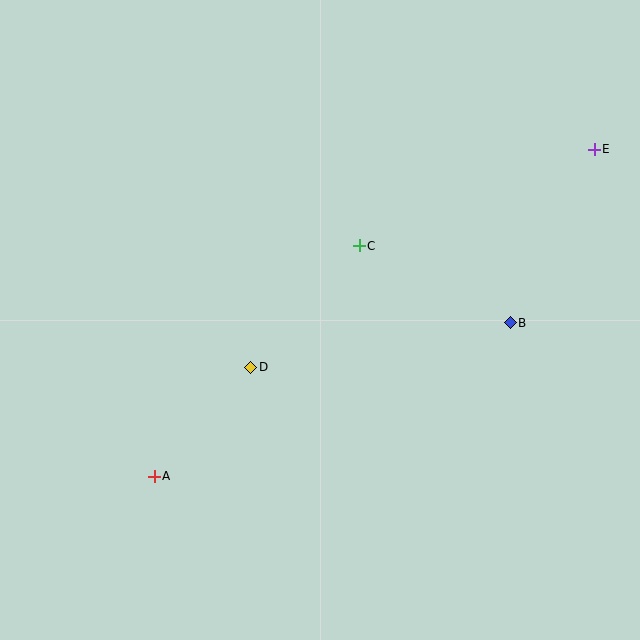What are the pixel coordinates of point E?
Point E is at (594, 149).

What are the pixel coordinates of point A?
Point A is at (154, 476).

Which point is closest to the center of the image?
Point D at (251, 367) is closest to the center.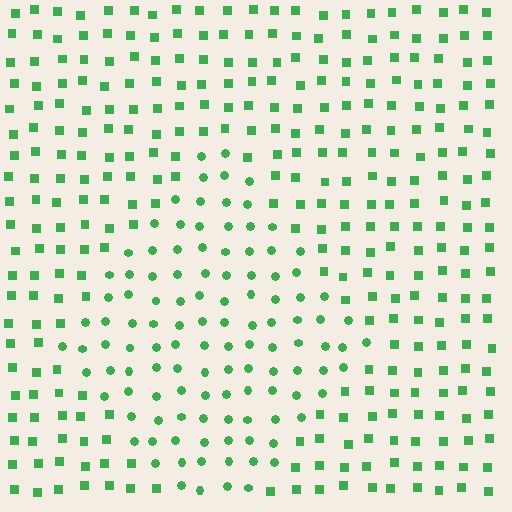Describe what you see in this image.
The image is filled with small green elements arranged in a uniform grid. A diamond-shaped region contains circles, while the surrounding area contains squares. The boundary is defined purely by the change in element shape.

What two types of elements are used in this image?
The image uses circles inside the diamond region and squares outside it.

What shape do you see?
I see a diamond.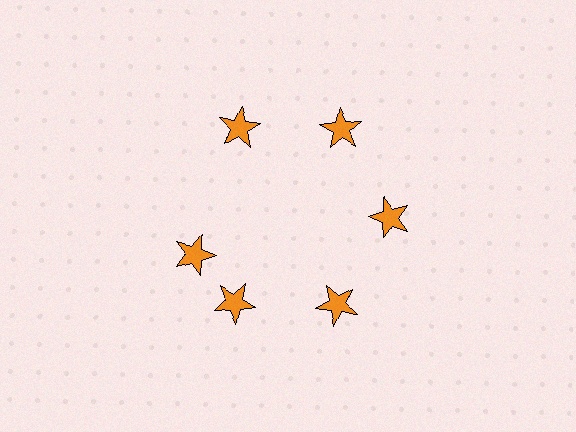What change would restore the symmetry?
The symmetry would be restored by rotating it back into even spacing with its neighbors so that all 6 stars sit at equal angles and equal distance from the center.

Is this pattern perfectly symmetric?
No. The 6 orange stars are arranged in a ring, but one element near the 9 o'clock position is rotated out of alignment along the ring, breaking the 6-fold rotational symmetry.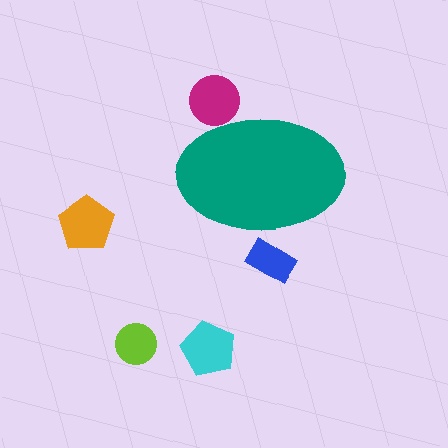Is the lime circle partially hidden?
No, the lime circle is fully visible.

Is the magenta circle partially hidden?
Yes, the magenta circle is partially hidden behind the teal ellipse.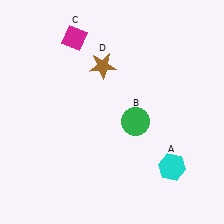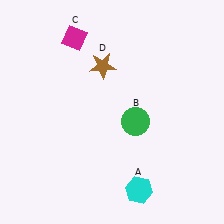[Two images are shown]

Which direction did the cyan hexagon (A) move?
The cyan hexagon (A) moved left.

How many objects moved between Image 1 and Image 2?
1 object moved between the two images.